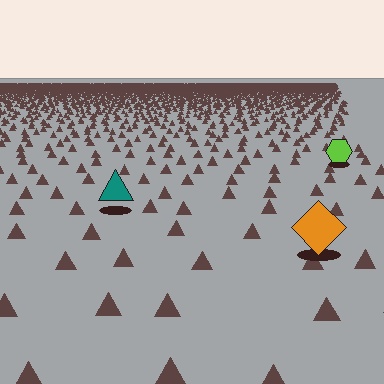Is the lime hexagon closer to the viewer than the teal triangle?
No. The teal triangle is closer — you can tell from the texture gradient: the ground texture is coarser near it.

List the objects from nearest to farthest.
From nearest to farthest: the orange diamond, the teal triangle, the lime hexagon.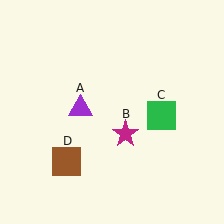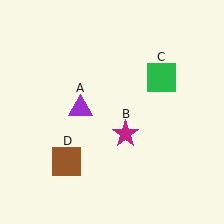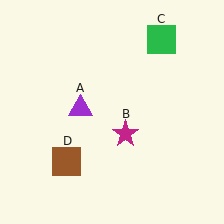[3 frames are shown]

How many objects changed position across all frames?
1 object changed position: green square (object C).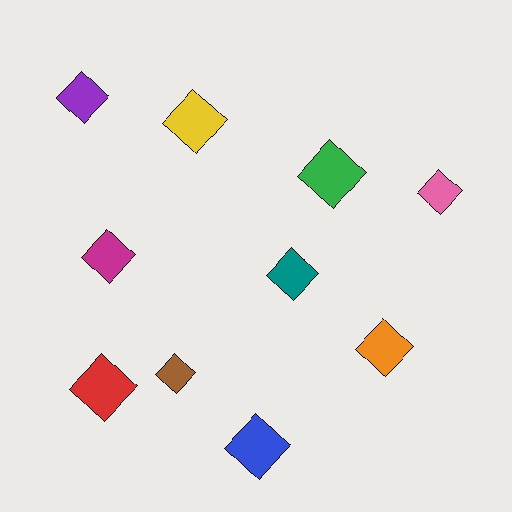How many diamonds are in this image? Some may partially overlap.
There are 10 diamonds.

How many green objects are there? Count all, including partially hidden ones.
There is 1 green object.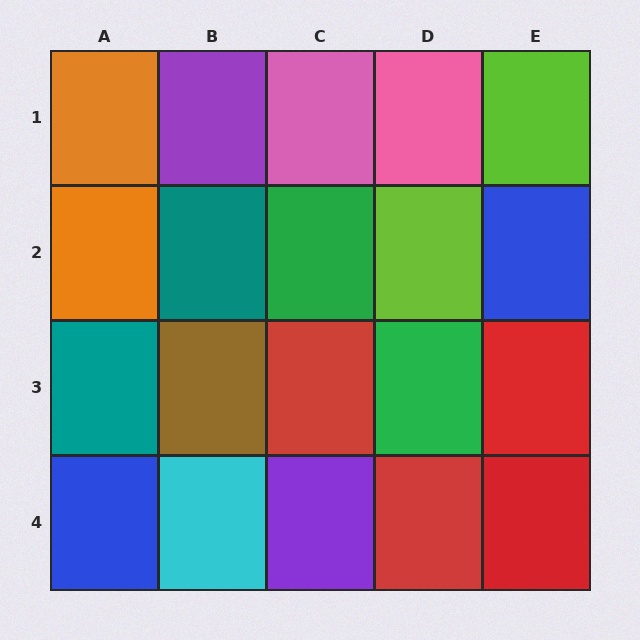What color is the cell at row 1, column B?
Purple.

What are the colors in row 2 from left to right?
Orange, teal, green, lime, blue.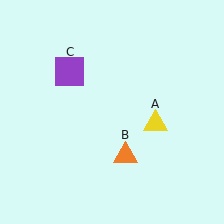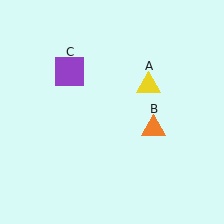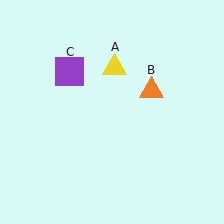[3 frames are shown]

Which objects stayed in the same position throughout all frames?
Purple square (object C) remained stationary.